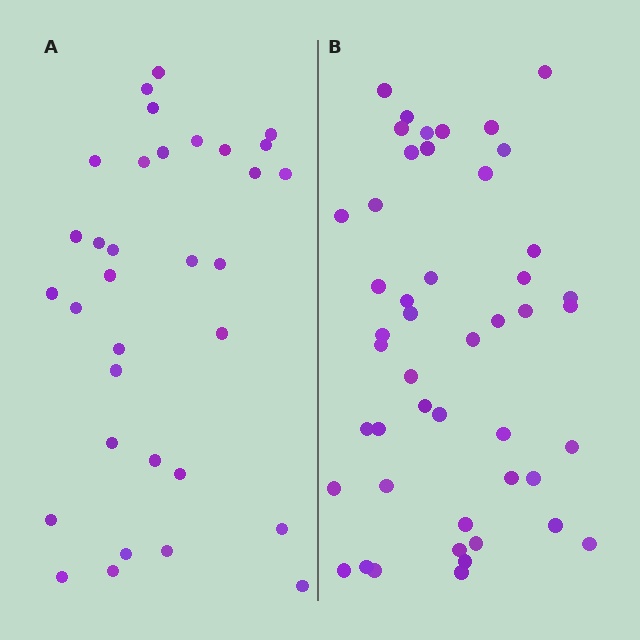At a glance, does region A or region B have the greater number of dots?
Region B (the right region) has more dots.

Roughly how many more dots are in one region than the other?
Region B has approximately 15 more dots than region A.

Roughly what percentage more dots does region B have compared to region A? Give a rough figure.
About 40% more.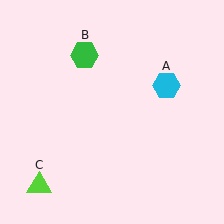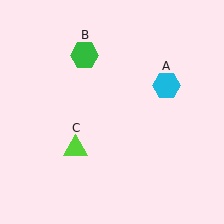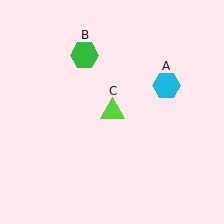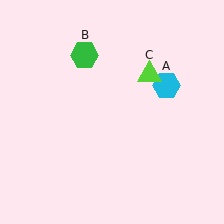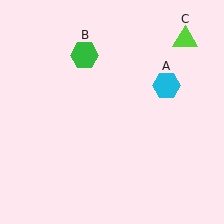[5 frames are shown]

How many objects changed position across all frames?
1 object changed position: lime triangle (object C).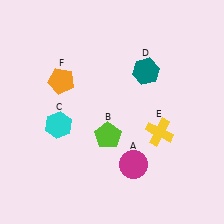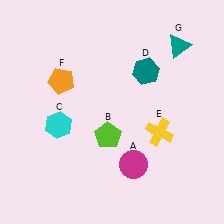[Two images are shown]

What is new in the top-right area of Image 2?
A teal triangle (G) was added in the top-right area of Image 2.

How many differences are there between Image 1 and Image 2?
There is 1 difference between the two images.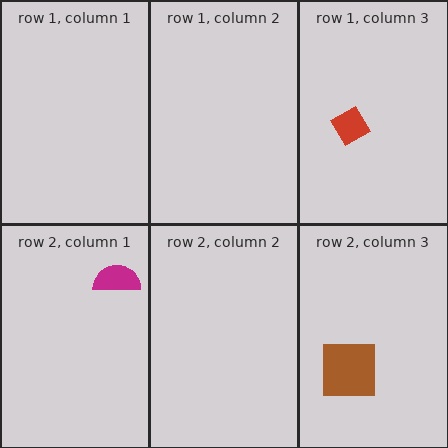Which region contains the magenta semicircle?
The row 2, column 1 region.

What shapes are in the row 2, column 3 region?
The brown square.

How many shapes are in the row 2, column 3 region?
1.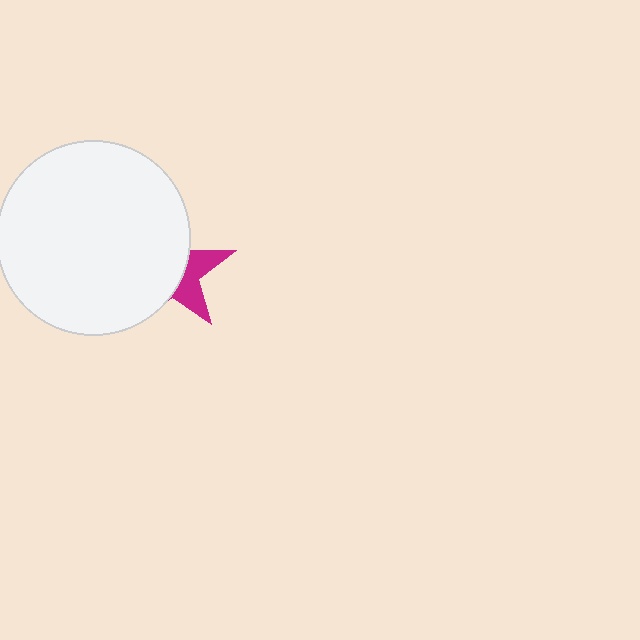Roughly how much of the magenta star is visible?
A small part of it is visible (roughly 34%).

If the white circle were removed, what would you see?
You would see the complete magenta star.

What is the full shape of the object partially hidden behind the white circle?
The partially hidden object is a magenta star.